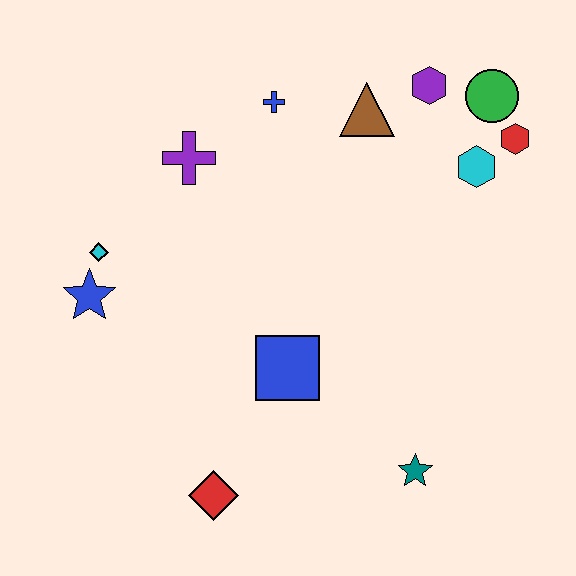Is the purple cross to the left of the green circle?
Yes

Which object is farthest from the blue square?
The green circle is farthest from the blue square.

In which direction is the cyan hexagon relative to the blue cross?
The cyan hexagon is to the right of the blue cross.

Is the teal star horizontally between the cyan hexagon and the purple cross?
Yes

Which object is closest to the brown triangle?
The purple hexagon is closest to the brown triangle.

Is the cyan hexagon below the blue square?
No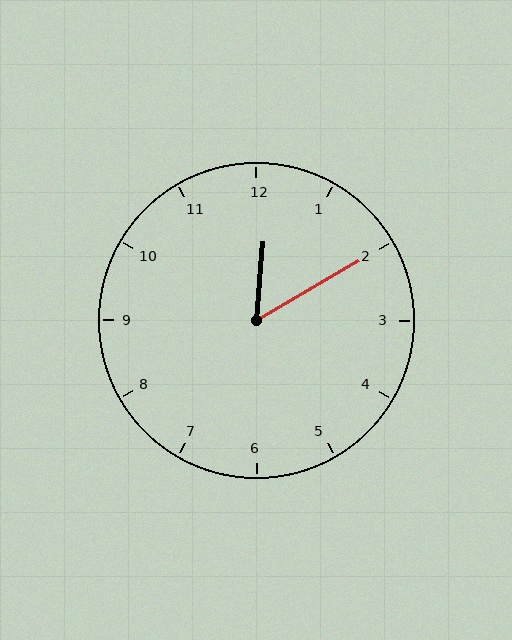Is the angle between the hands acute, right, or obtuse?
It is acute.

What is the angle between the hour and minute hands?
Approximately 55 degrees.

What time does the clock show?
12:10.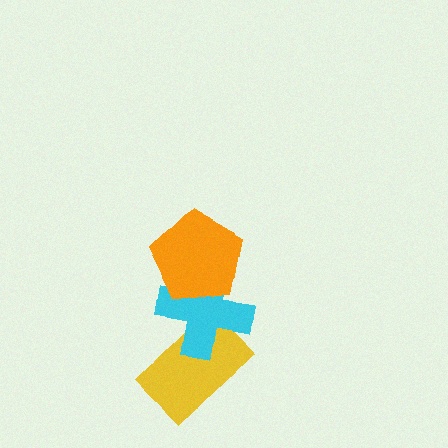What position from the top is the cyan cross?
The cyan cross is 2nd from the top.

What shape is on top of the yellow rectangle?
The cyan cross is on top of the yellow rectangle.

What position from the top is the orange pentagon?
The orange pentagon is 1st from the top.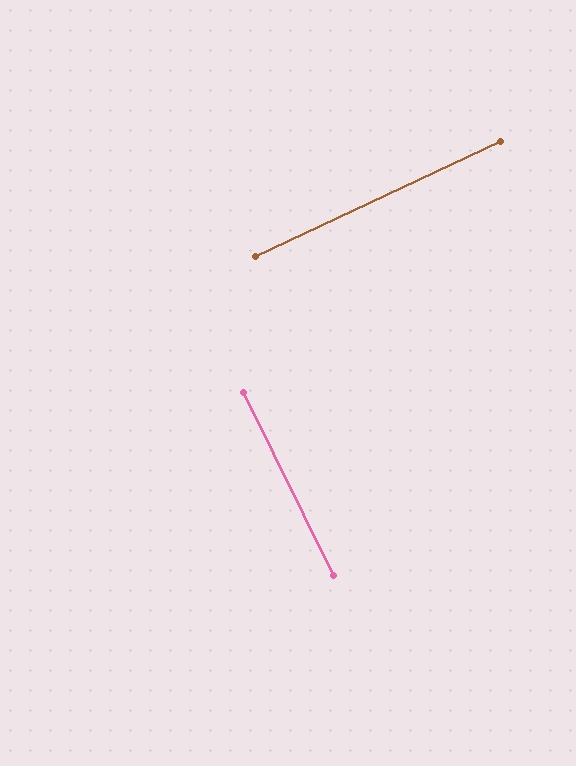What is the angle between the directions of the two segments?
Approximately 89 degrees.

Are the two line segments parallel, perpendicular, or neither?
Perpendicular — they meet at approximately 89°.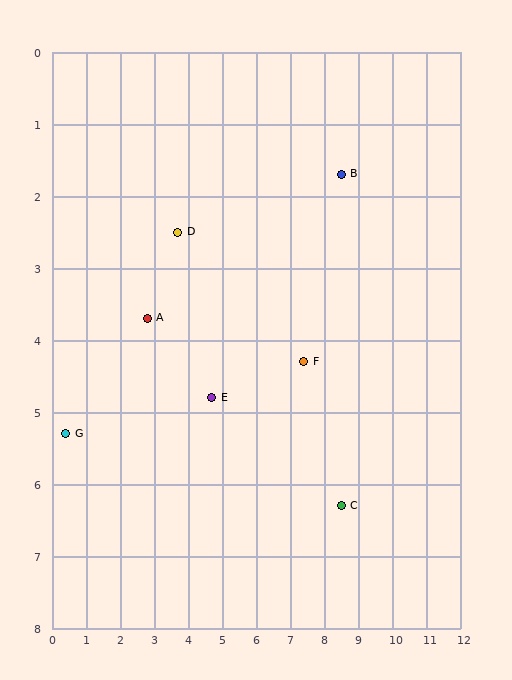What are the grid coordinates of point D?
Point D is at approximately (3.7, 2.5).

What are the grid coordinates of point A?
Point A is at approximately (2.8, 3.7).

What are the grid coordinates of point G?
Point G is at approximately (0.4, 5.3).